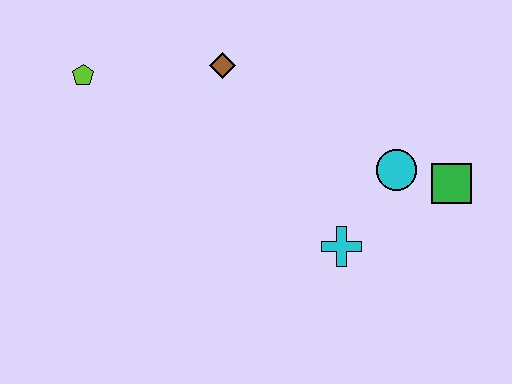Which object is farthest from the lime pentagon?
The green square is farthest from the lime pentagon.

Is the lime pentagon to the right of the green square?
No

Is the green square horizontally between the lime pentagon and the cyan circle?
No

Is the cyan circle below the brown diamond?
Yes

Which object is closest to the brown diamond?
The lime pentagon is closest to the brown diamond.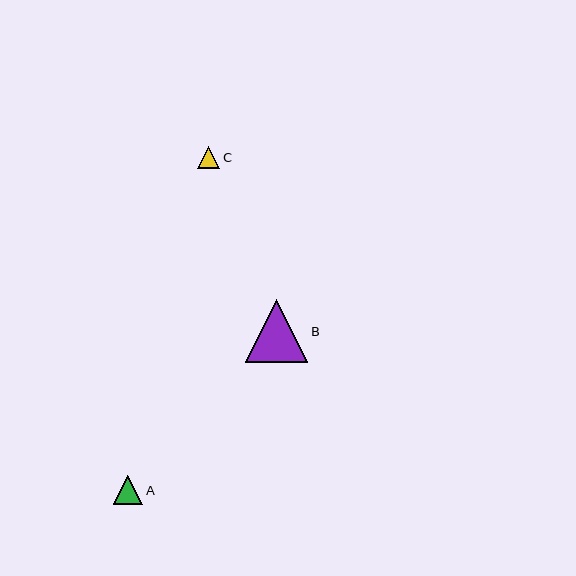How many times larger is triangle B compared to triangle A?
Triangle B is approximately 2.1 times the size of triangle A.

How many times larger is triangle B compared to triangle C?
Triangle B is approximately 2.8 times the size of triangle C.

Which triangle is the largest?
Triangle B is the largest with a size of approximately 62 pixels.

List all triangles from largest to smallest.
From largest to smallest: B, A, C.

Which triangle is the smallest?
Triangle C is the smallest with a size of approximately 22 pixels.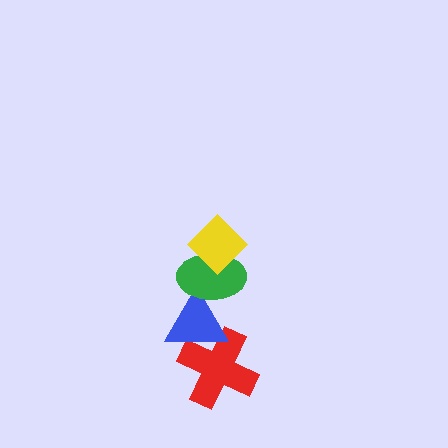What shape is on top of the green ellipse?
The yellow diamond is on top of the green ellipse.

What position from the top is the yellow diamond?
The yellow diamond is 1st from the top.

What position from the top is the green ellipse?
The green ellipse is 2nd from the top.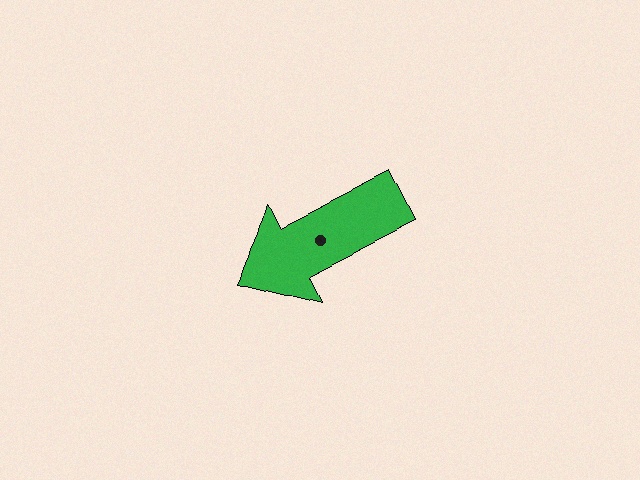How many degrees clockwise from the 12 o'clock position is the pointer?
Approximately 244 degrees.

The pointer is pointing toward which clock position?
Roughly 8 o'clock.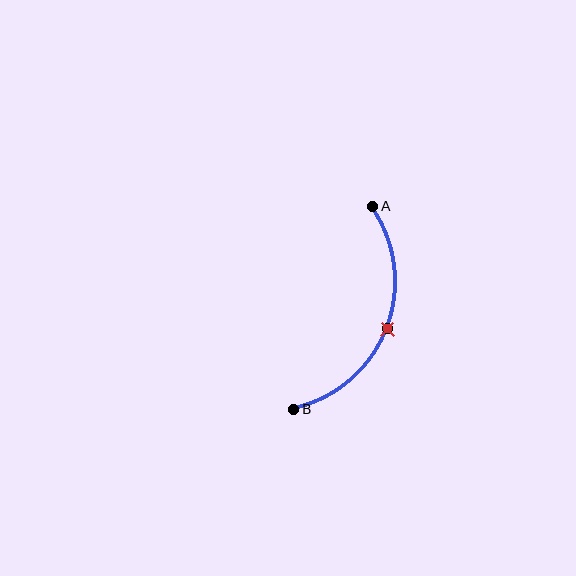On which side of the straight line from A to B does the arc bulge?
The arc bulges to the right of the straight line connecting A and B.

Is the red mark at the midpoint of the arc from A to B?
Yes. The red mark lies on the arc at equal arc-length from both A and B — it is the arc midpoint.